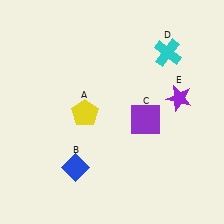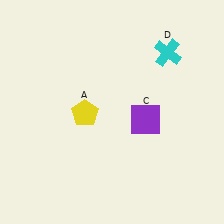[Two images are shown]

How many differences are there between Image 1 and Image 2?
There are 2 differences between the two images.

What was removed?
The blue diamond (B), the purple star (E) were removed in Image 2.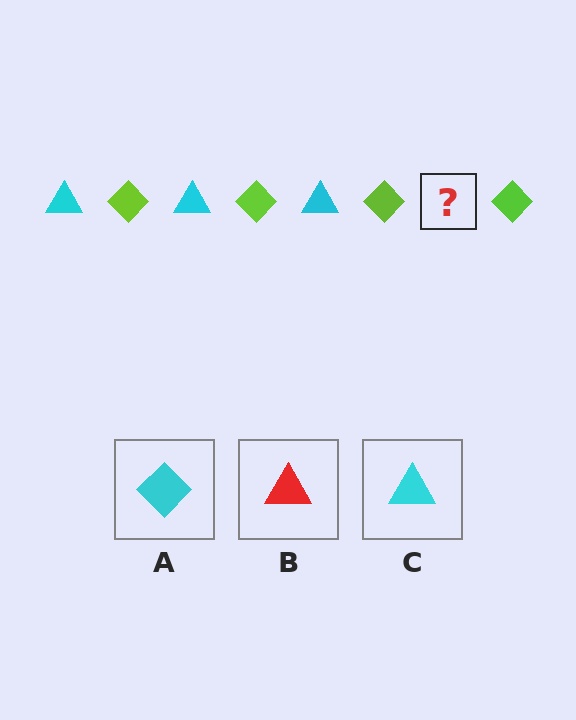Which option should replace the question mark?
Option C.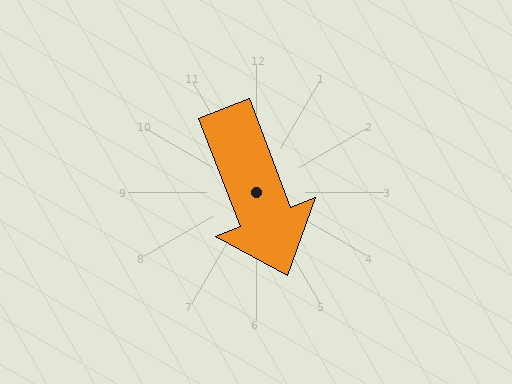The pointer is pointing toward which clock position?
Roughly 5 o'clock.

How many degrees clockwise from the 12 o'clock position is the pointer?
Approximately 159 degrees.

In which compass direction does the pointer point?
South.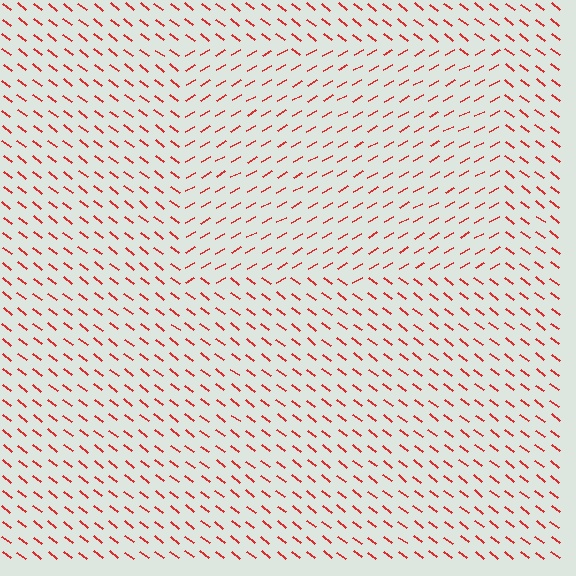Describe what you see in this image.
The image is filled with small red line segments. A rectangle region in the image has lines oriented differently from the surrounding lines, creating a visible texture boundary.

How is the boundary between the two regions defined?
The boundary is defined purely by a change in line orientation (approximately 67 degrees difference). All lines are the same color and thickness.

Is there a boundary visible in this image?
Yes, there is a texture boundary formed by a change in line orientation.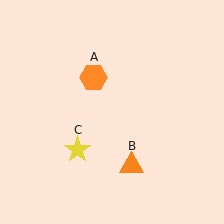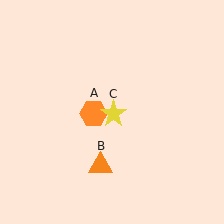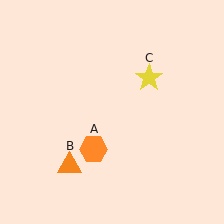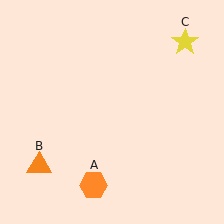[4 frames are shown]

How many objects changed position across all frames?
3 objects changed position: orange hexagon (object A), orange triangle (object B), yellow star (object C).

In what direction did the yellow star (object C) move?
The yellow star (object C) moved up and to the right.